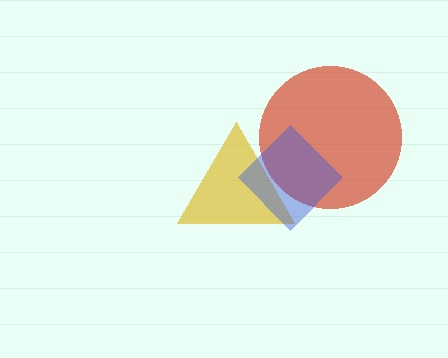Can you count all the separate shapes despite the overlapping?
Yes, there are 3 separate shapes.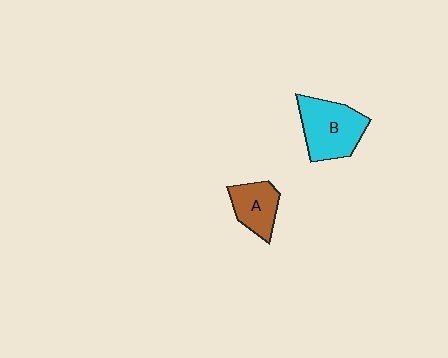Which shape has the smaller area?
Shape A (brown).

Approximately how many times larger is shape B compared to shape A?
Approximately 1.6 times.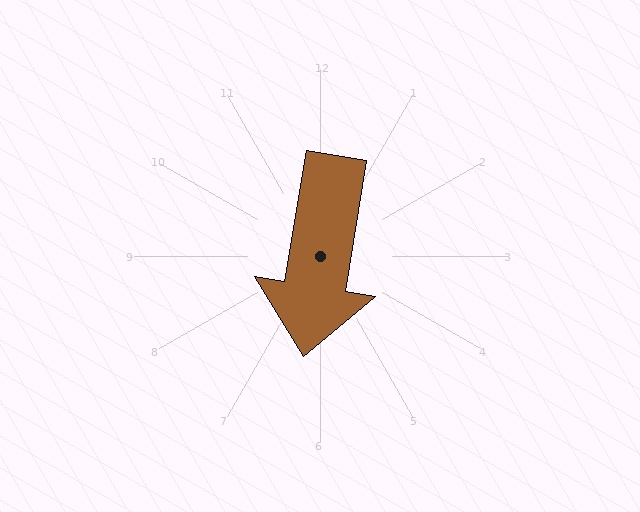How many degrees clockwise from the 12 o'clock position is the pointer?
Approximately 189 degrees.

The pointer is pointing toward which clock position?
Roughly 6 o'clock.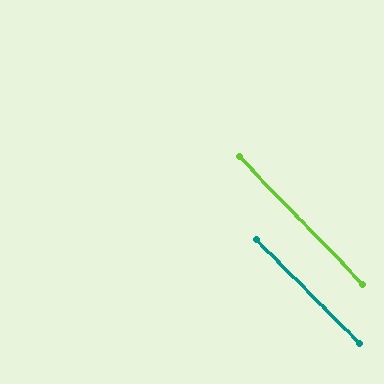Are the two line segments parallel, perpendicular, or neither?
Parallel — their directions differ by only 1.3°.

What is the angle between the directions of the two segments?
Approximately 1 degree.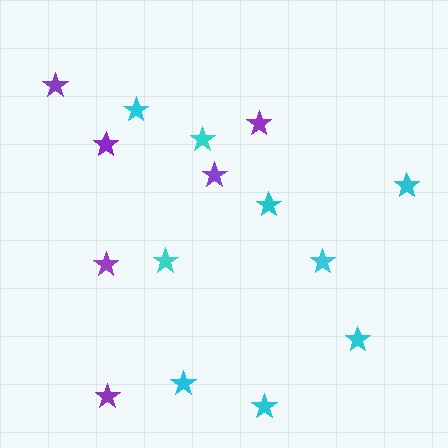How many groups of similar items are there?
There are 2 groups: one group of cyan stars (9) and one group of purple stars (6).